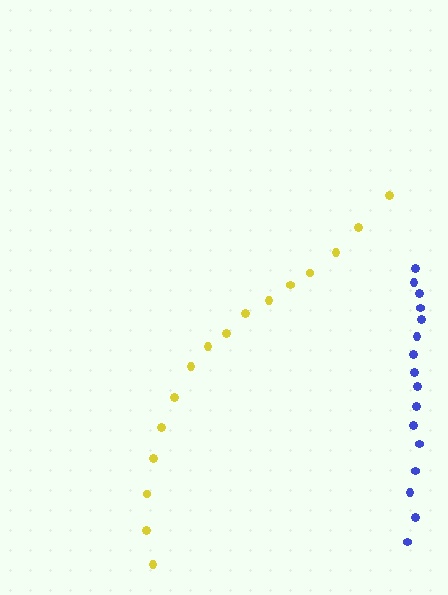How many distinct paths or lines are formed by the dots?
There are 2 distinct paths.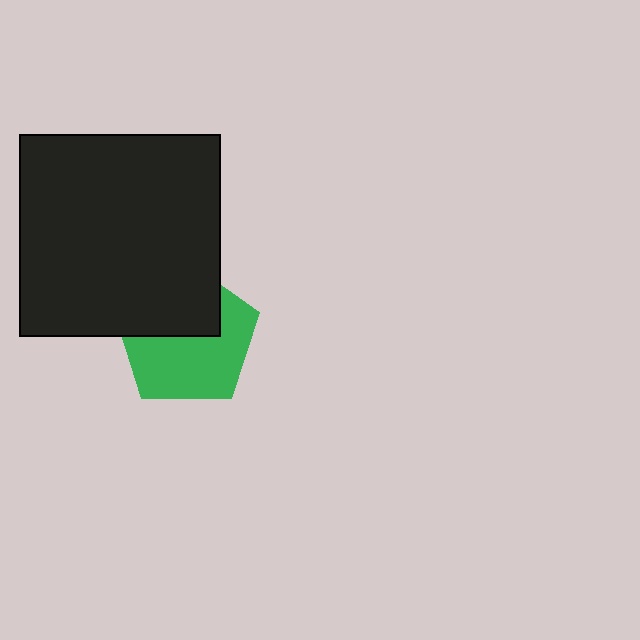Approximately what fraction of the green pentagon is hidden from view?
Roughly 42% of the green pentagon is hidden behind the black square.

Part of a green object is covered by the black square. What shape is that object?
It is a pentagon.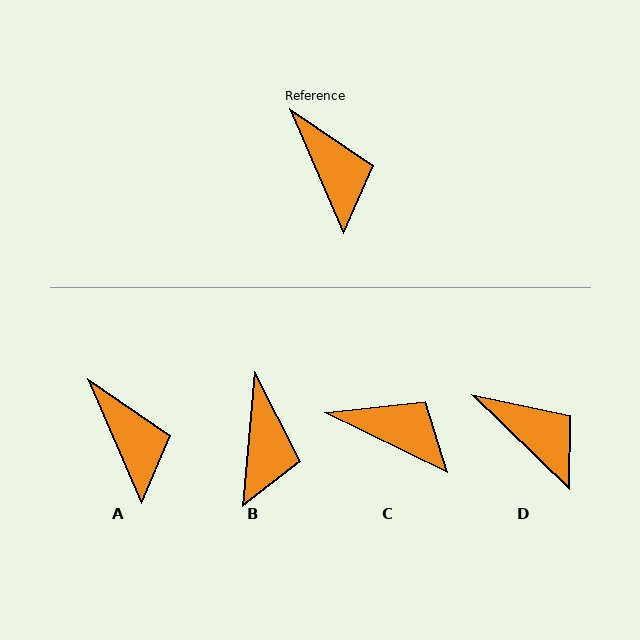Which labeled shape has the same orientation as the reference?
A.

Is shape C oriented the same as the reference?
No, it is off by about 41 degrees.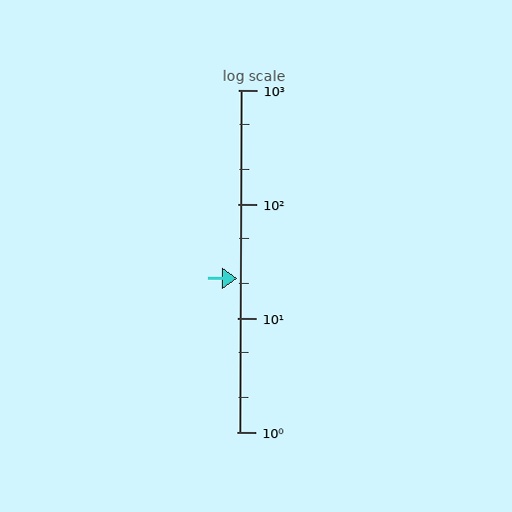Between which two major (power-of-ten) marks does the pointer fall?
The pointer is between 10 and 100.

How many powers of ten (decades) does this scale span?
The scale spans 3 decades, from 1 to 1000.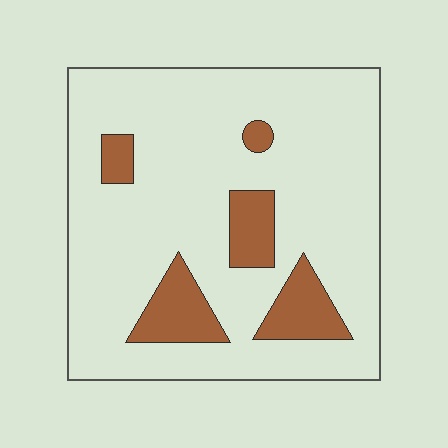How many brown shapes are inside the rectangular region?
5.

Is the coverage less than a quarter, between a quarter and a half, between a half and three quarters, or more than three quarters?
Less than a quarter.